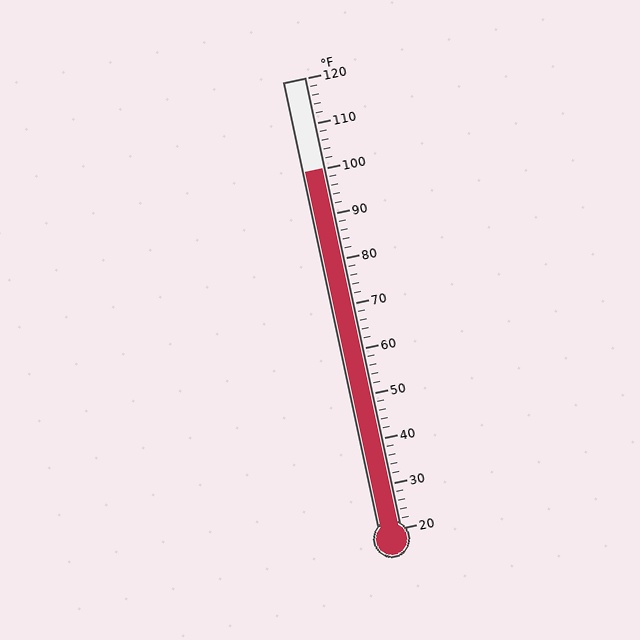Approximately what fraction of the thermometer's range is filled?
The thermometer is filled to approximately 80% of its range.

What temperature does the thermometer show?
The thermometer shows approximately 100°F.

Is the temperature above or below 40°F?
The temperature is above 40°F.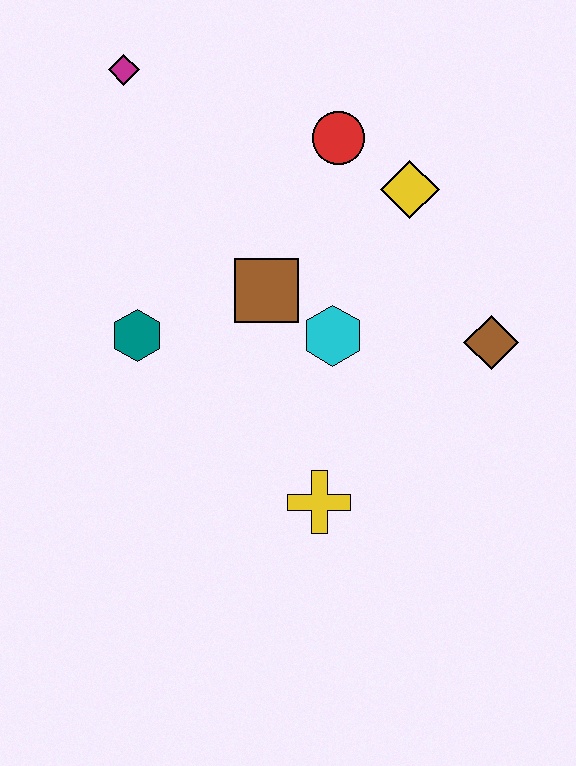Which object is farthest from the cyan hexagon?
The magenta diamond is farthest from the cyan hexagon.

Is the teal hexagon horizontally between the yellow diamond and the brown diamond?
No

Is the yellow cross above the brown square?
No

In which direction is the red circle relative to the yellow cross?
The red circle is above the yellow cross.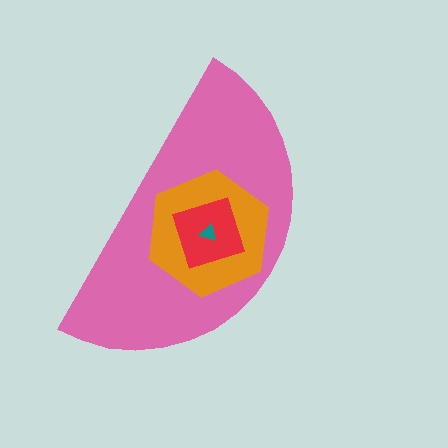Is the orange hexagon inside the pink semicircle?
Yes.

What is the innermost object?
The teal triangle.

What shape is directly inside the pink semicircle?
The orange hexagon.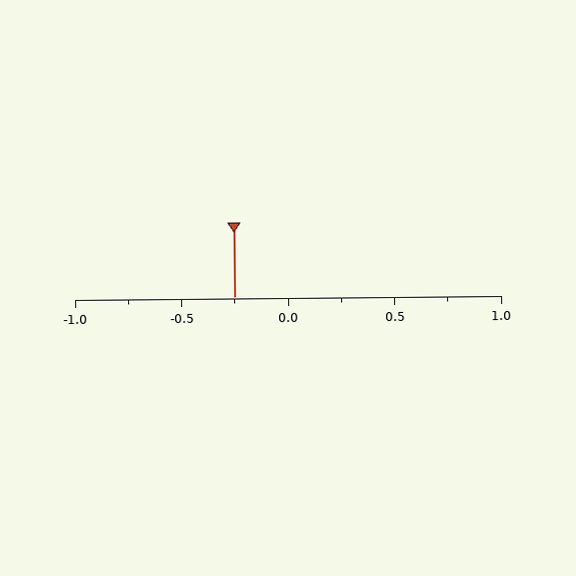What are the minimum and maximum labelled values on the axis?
The axis runs from -1.0 to 1.0.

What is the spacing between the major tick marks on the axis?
The major ticks are spaced 0.5 apart.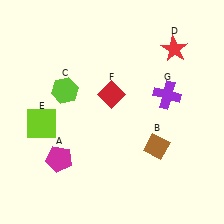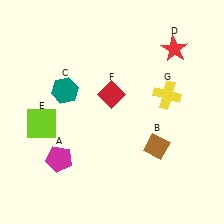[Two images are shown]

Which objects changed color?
C changed from lime to teal. G changed from purple to yellow.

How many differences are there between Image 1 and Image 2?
There are 2 differences between the two images.